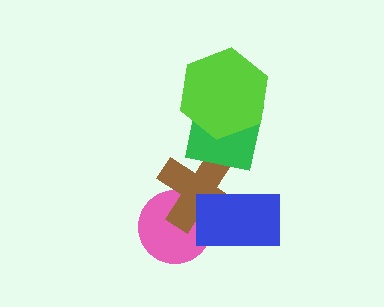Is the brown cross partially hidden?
Yes, it is partially covered by another shape.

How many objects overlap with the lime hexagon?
1 object overlaps with the lime hexagon.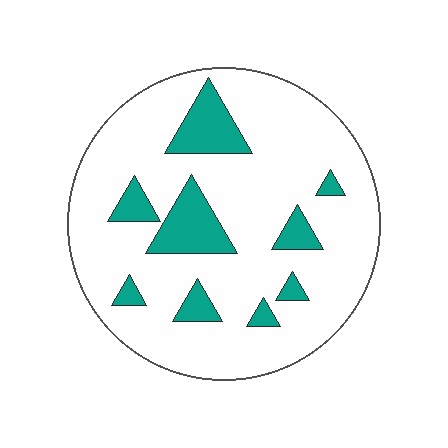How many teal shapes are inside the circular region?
9.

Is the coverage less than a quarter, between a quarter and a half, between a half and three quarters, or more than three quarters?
Less than a quarter.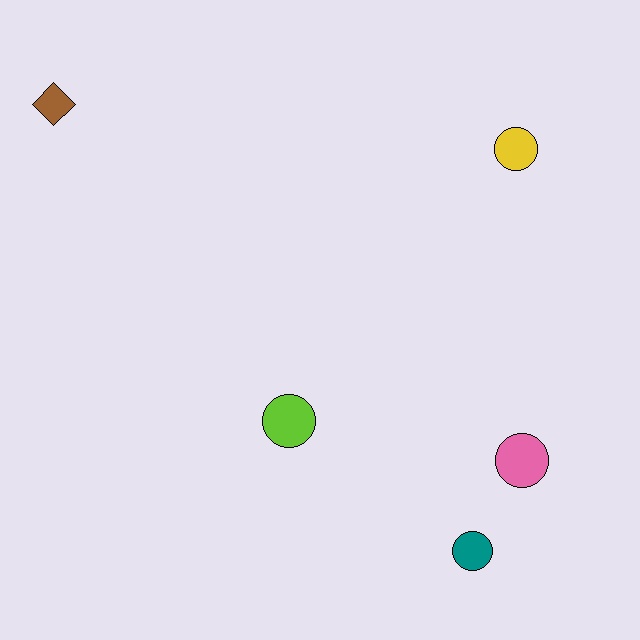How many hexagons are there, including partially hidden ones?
There are no hexagons.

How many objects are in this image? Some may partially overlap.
There are 5 objects.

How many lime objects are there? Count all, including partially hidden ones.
There is 1 lime object.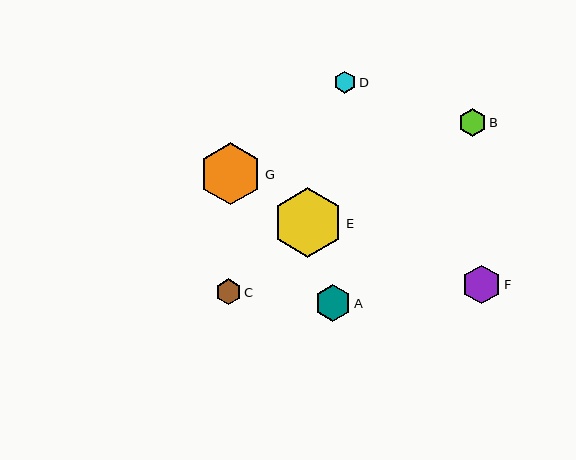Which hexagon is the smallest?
Hexagon D is the smallest with a size of approximately 22 pixels.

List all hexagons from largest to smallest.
From largest to smallest: E, G, F, A, B, C, D.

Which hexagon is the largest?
Hexagon E is the largest with a size of approximately 70 pixels.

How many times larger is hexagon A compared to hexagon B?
Hexagon A is approximately 1.3 times the size of hexagon B.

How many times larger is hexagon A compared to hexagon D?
Hexagon A is approximately 1.7 times the size of hexagon D.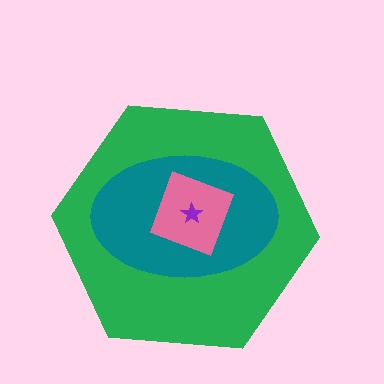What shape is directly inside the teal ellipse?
The pink diamond.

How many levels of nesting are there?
4.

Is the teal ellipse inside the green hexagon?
Yes.